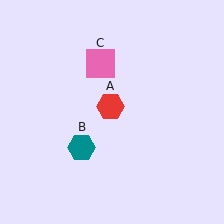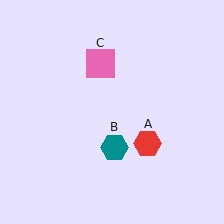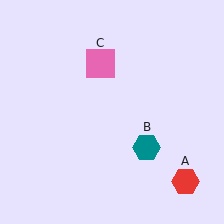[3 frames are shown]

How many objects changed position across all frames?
2 objects changed position: red hexagon (object A), teal hexagon (object B).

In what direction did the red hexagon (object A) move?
The red hexagon (object A) moved down and to the right.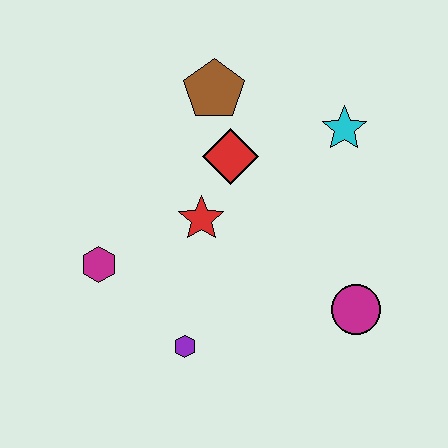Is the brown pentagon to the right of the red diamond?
No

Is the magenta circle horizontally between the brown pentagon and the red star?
No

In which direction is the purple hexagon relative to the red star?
The purple hexagon is below the red star.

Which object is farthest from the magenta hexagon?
The cyan star is farthest from the magenta hexagon.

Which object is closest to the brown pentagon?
The red diamond is closest to the brown pentagon.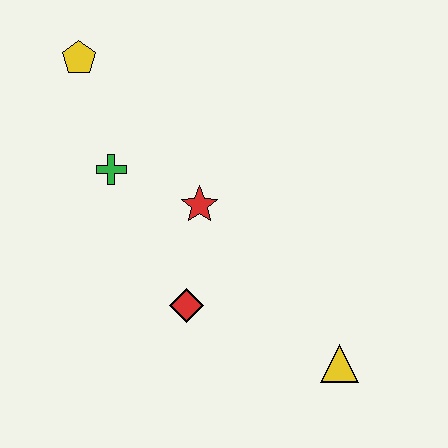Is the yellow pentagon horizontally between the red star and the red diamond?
No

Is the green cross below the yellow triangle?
No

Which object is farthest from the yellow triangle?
The yellow pentagon is farthest from the yellow triangle.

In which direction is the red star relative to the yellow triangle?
The red star is above the yellow triangle.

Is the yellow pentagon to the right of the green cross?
No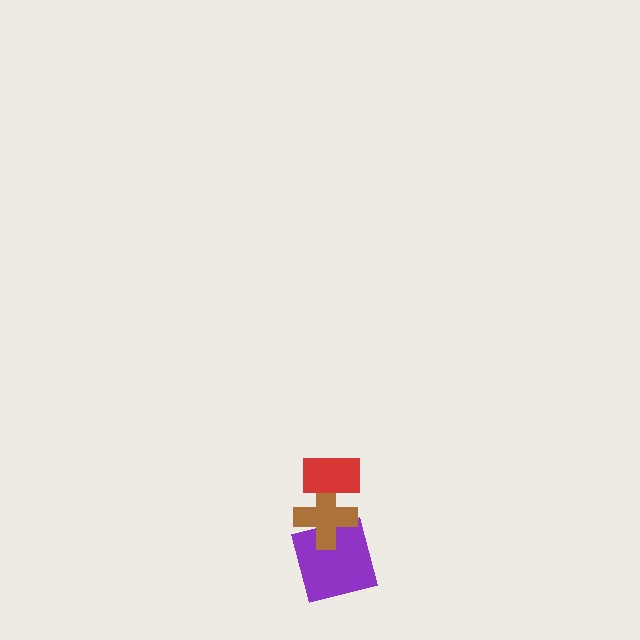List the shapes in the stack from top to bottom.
From top to bottom: the red rectangle, the brown cross, the purple square.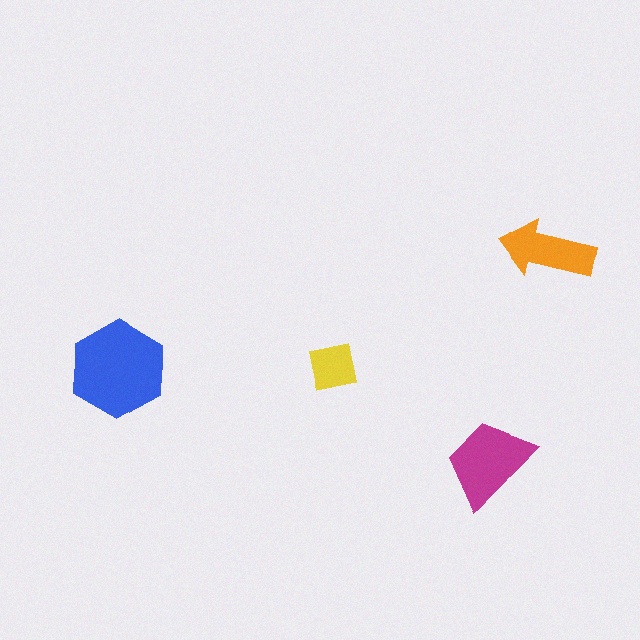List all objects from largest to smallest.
The blue hexagon, the magenta trapezoid, the orange arrow, the yellow square.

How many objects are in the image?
There are 4 objects in the image.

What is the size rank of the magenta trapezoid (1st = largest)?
2nd.